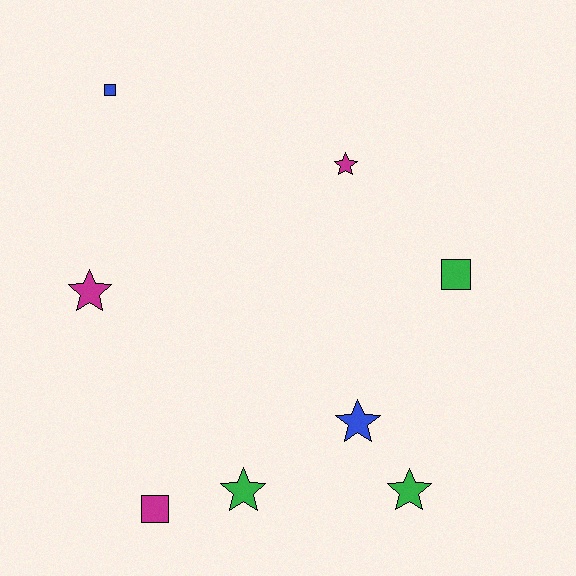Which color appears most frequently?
Magenta, with 3 objects.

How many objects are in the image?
There are 8 objects.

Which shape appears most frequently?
Star, with 5 objects.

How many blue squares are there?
There is 1 blue square.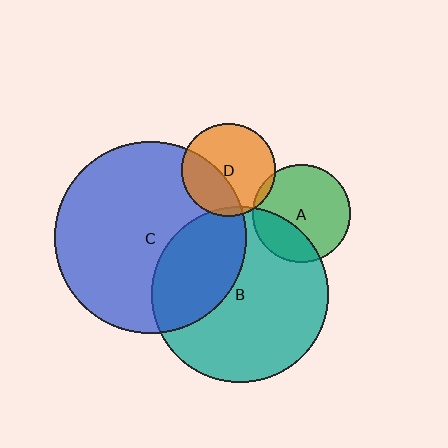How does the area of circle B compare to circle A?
Approximately 3.3 times.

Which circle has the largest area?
Circle C (blue).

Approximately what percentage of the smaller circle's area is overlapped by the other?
Approximately 5%.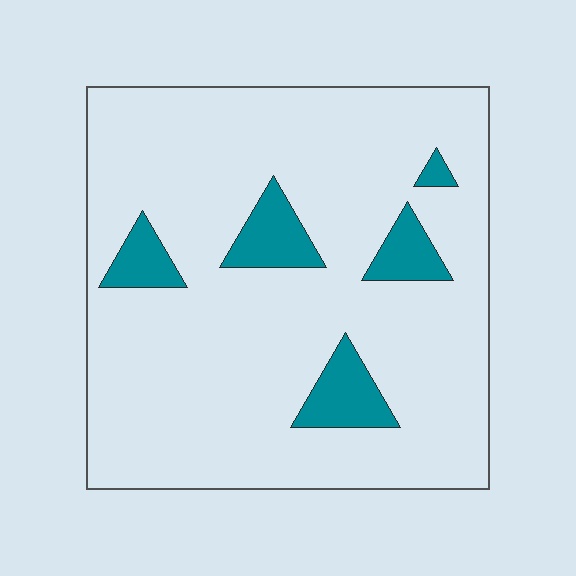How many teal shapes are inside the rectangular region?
5.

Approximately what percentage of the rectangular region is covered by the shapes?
Approximately 10%.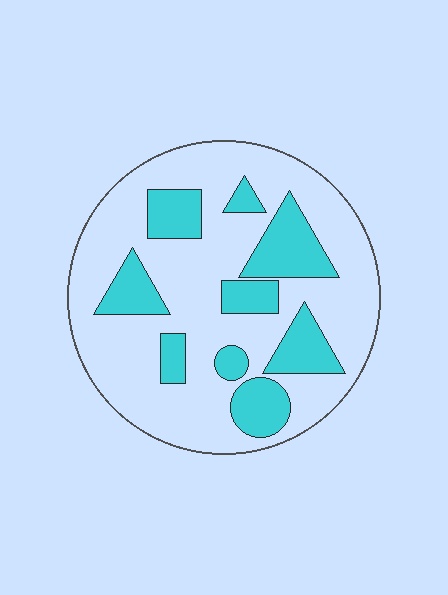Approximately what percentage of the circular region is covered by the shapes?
Approximately 25%.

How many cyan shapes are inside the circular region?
9.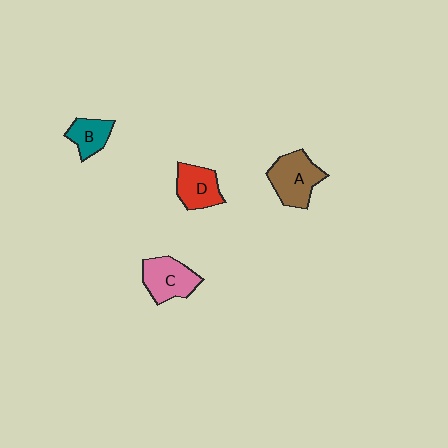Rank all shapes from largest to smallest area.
From largest to smallest: A (brown), C (pink), D (red), B (teal).